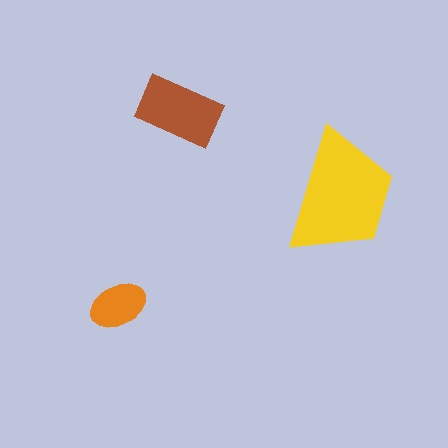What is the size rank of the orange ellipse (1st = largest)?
3rd.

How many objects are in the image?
There are 3 objects in the image.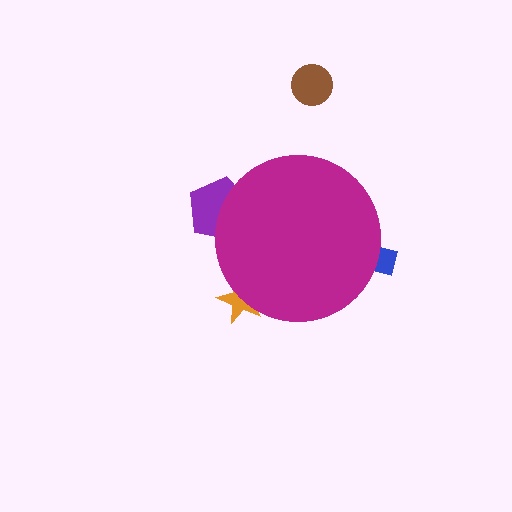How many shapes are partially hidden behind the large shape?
3 shapes are partially hidden.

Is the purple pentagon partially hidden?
Yes, the purple pentagon is partially hidden behind the magenta circle.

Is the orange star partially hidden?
Yes, the orange star is partially hidden behind the magenta circle.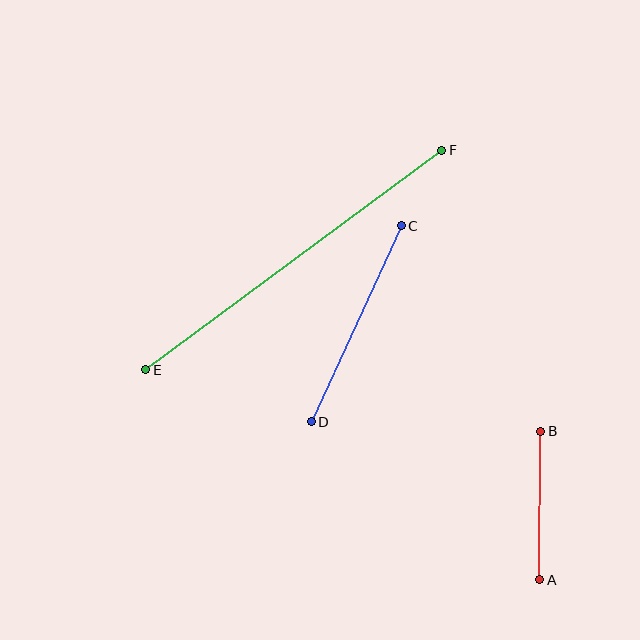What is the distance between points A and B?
The distance is approximately 149 pixels.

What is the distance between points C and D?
The distance is approximately 216 pixels.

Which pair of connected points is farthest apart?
Points E and F are farthest apart.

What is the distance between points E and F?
The distance is approximately 368 pixels.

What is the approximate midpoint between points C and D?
The midpoint is at approximately (356, 324) pixels.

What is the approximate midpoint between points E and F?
The midpoint is at approximately (294, 260) pixels.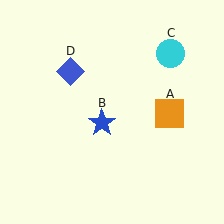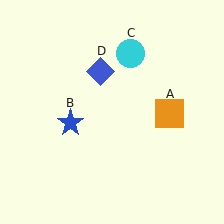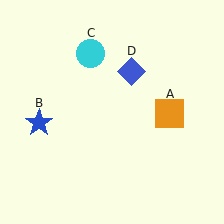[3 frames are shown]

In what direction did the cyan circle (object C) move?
The cyan circle (object C) moved left.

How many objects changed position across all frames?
3 objects changed position: blue star (object B), cyan circle (object C), blue diamond (object D).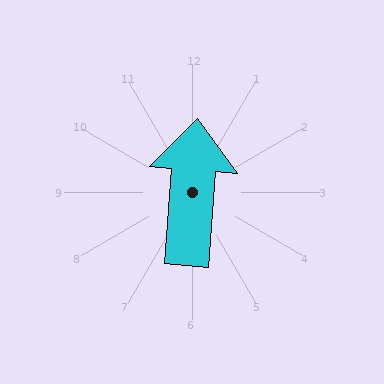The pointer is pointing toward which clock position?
Roughly 12 o'clock.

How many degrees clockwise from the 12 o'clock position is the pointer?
Approximately 4 degrees.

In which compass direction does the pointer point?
North.